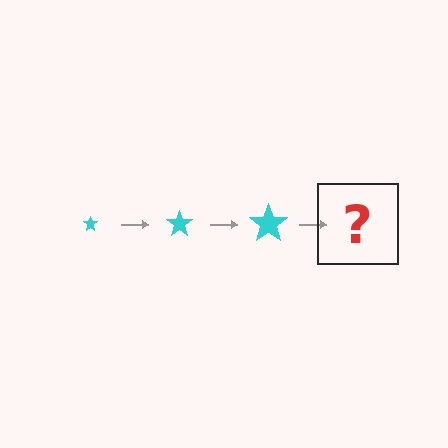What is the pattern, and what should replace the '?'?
The pattern is that the star gets progressively larger each step. The '?' should be a cyan star, larger than the previous one.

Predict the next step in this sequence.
The next step is a cyan star, larger than the previous one.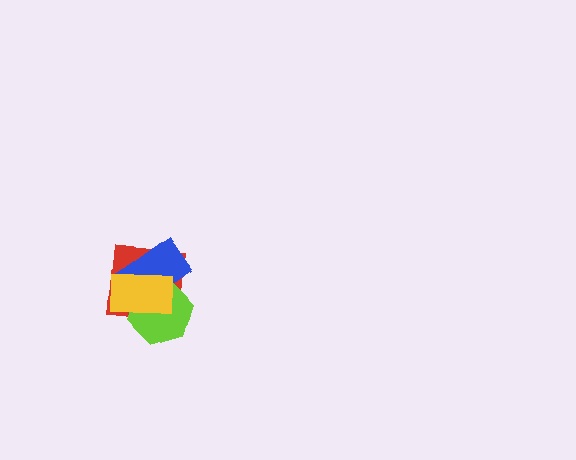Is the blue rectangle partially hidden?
Yes, it is partially covered by another shape.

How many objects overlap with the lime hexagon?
3 objects overlap with the lime hexagon.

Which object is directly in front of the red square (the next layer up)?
The blue rectangle is directly in front of the red square.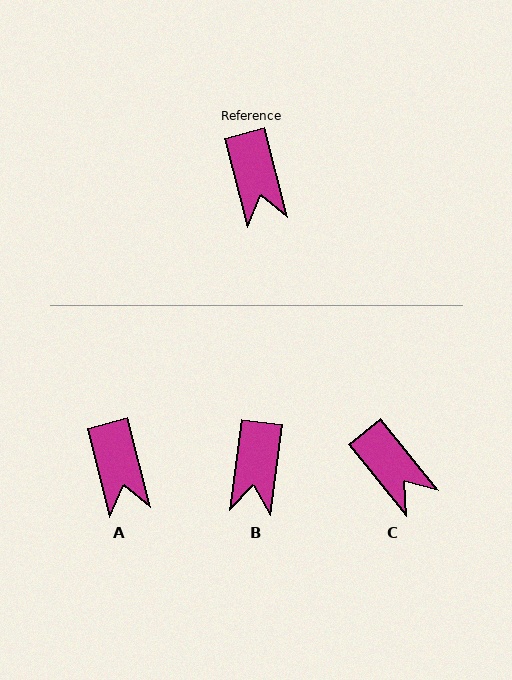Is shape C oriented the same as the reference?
No, it is off by about 25 degrees.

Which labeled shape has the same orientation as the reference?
A.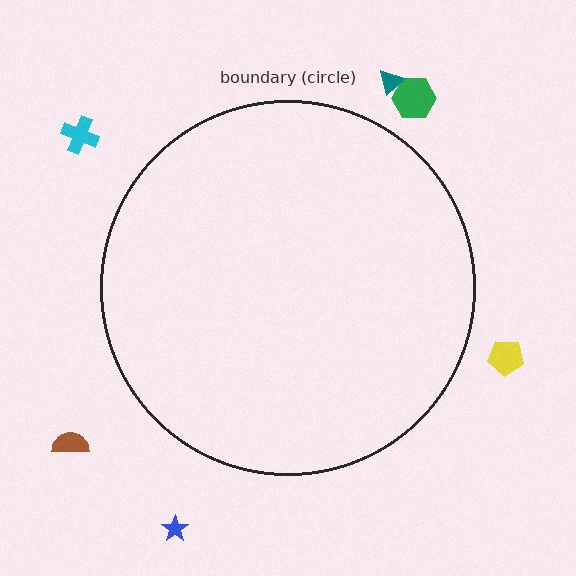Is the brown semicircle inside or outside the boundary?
Outside.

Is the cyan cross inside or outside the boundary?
Outside.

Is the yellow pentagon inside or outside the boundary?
Outside.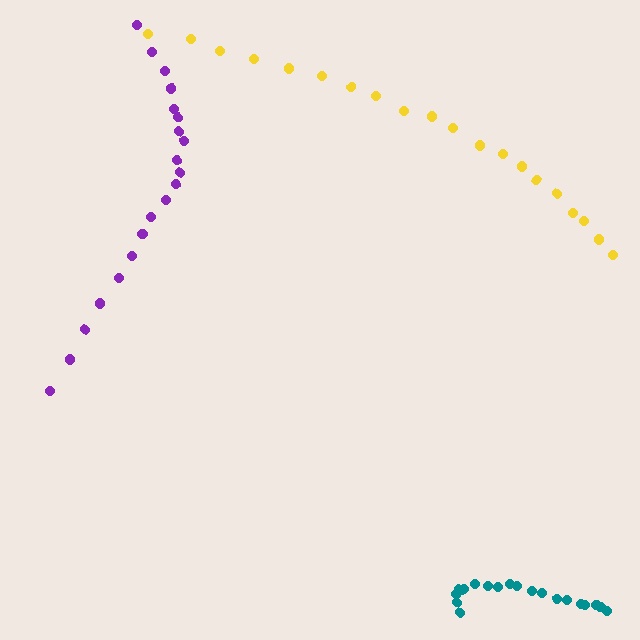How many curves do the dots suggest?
There are 3 distinct paths.